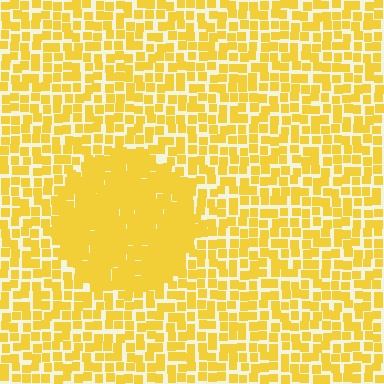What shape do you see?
I see a circle.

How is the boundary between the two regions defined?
The boundary is defined by a change in element density (approximately 1.9x ratio). All elements are the same color, size, and shape.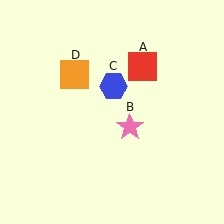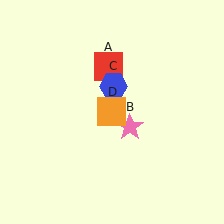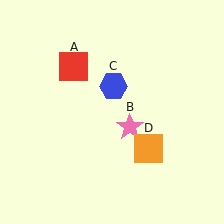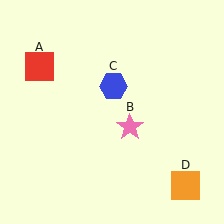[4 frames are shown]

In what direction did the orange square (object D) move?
The orange square (object D) moved down and to the right.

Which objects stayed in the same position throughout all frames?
Pink star (object B) and blue hexagon (object C) remained stationary.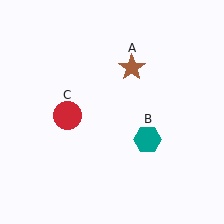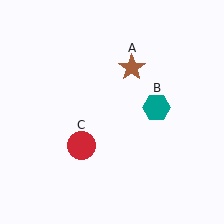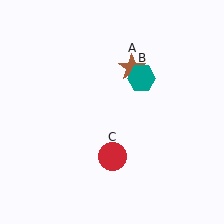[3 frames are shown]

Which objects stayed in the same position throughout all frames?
Brown star (object A) remained stationary.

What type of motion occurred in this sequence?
The teal hexagon (object B), red circle (object C) rotated counterclockwise around the center of the scene.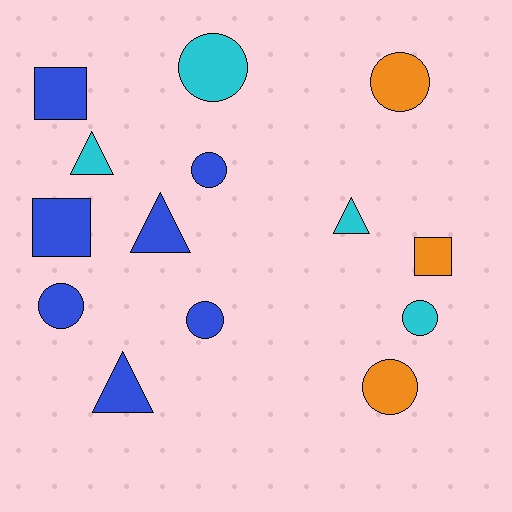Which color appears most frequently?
Blue, with 7 objects.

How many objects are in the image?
There are 14 objects.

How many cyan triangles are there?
There are 2 cyan triangles.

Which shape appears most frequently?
Circle, with 7 objects.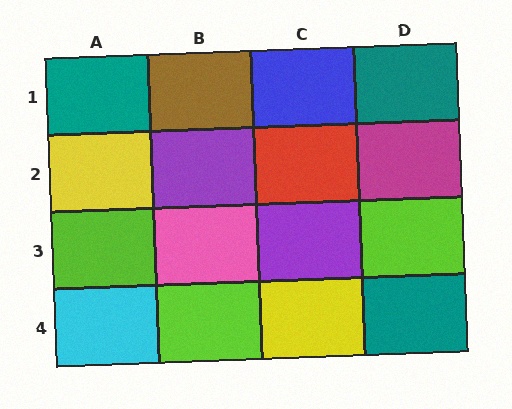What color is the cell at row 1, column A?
Teal.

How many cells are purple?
2 cells are purple.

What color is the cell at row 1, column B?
Brown.